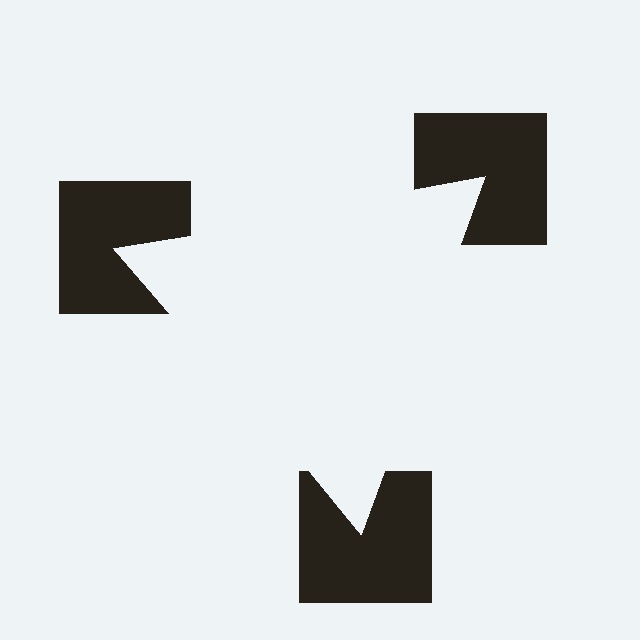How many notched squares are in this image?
There are 3 — one at each vertex of the illusory triangle.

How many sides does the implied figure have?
3 sides.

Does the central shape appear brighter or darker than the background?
It typically appears slightly brighter than the background, even though no actual brightness change is drawn.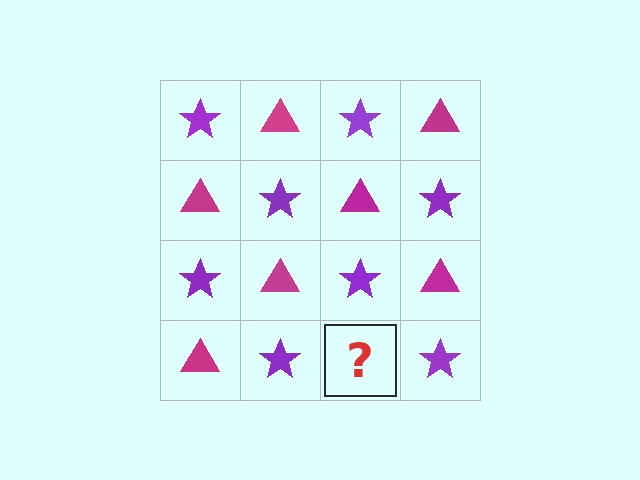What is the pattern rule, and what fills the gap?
The rule is that it alternates purple star and magenta triangle in a checkerboard pattern. The gap should be filled with a magenta triangle.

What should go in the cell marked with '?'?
The missing cell should contain a magenta triangle.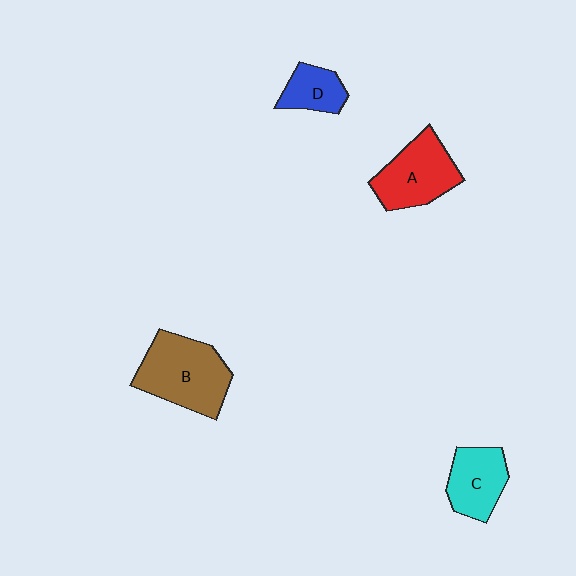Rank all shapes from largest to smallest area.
From largest to smallest: B (brown), A (red), C (cyan), D (blue).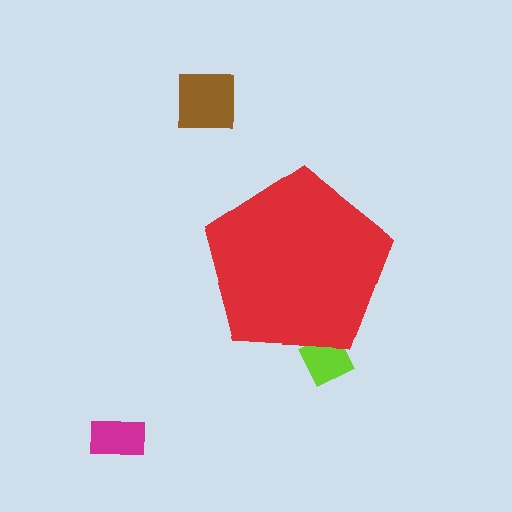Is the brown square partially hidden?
No, the brown square is fully visible.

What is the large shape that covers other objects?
A red pentagon.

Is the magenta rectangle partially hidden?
No, the magenta rectangle is fully visible.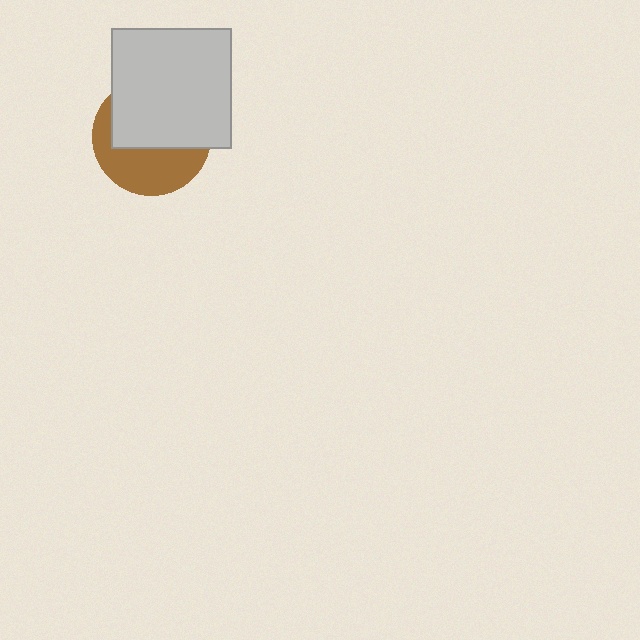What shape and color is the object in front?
The object in front is a light gray square.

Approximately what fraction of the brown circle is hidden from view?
Roughly 56% of the brown circle is hidden behind the light gray square.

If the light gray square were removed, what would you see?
You would see the complete brown circle.